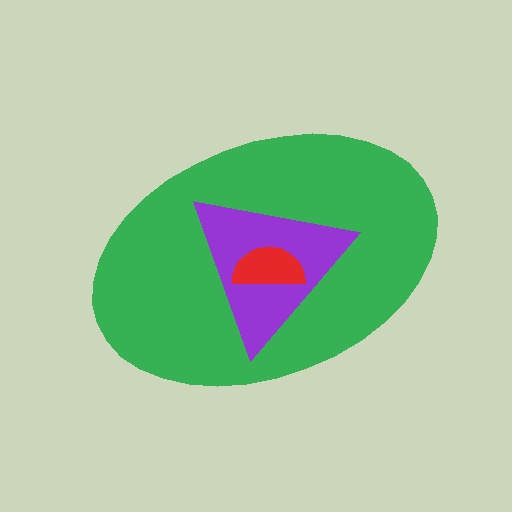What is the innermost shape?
The red semicircle.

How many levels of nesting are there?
3.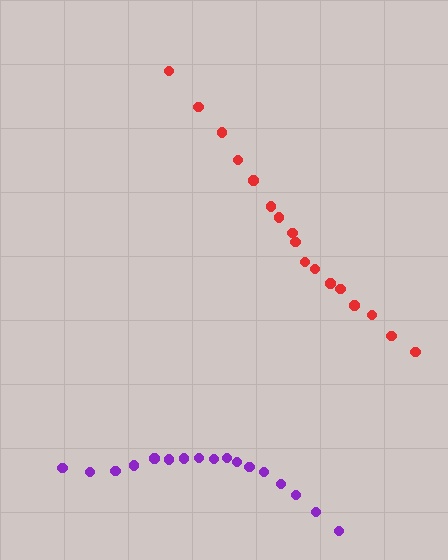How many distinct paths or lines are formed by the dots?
There are 2 distinct paths.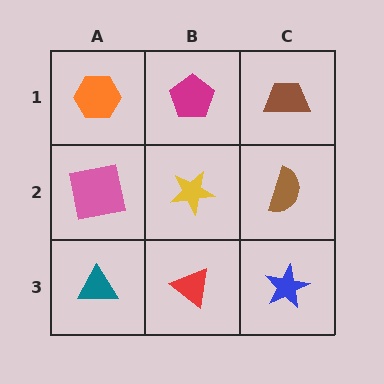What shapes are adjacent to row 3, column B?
A yellow star (row 2, column B), a teal triangle (row 3, column A), a blue star (row 3, column C).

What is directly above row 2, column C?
A brown trapezoid.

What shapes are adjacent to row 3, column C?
A brown semicircle (row 2, column C), a red triangle (row 3, column B).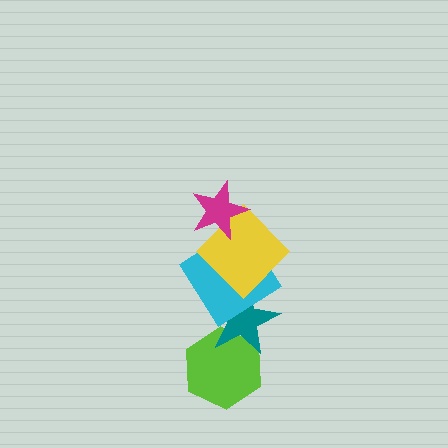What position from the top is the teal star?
The teal star is 4th from the top.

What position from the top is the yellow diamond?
The yellow diamond is 2nd from the top.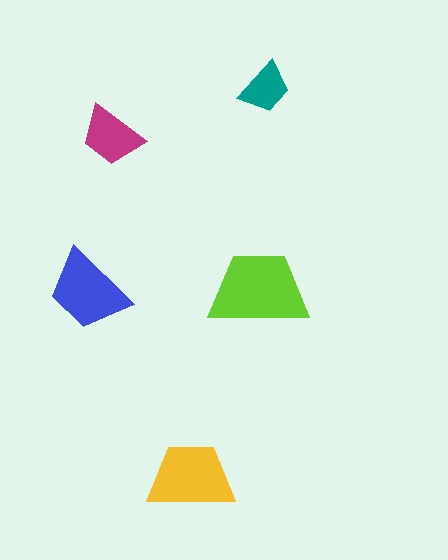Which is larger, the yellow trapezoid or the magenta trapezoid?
The yellow one.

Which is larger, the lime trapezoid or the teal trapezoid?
The lime one.